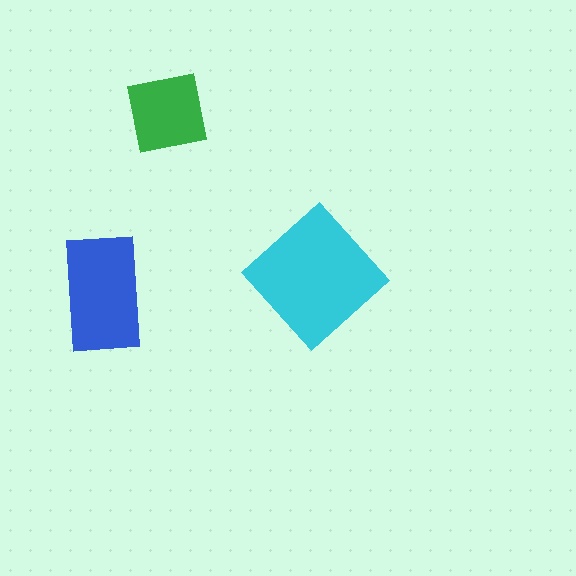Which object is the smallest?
The green square.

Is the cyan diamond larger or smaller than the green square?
Larger.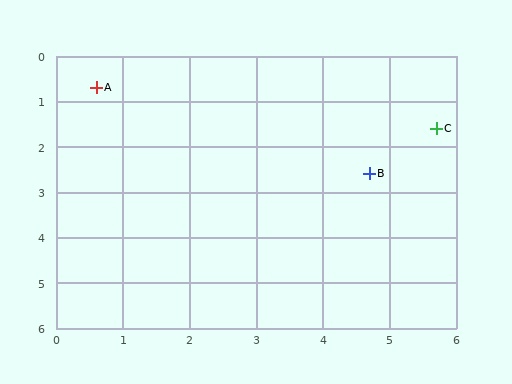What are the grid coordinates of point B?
Point B is at approximately (4.7, 2.6).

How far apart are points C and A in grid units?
Points C and A are about 5.2 grid units apart.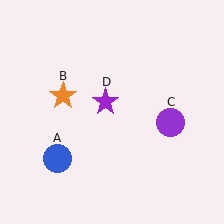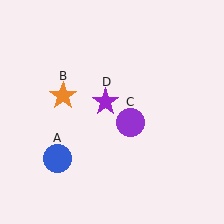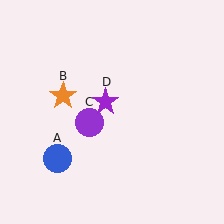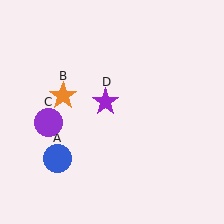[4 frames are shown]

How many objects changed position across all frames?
1 object changed position: purple circle (object C).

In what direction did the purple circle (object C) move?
The purple circle (object C) moved left.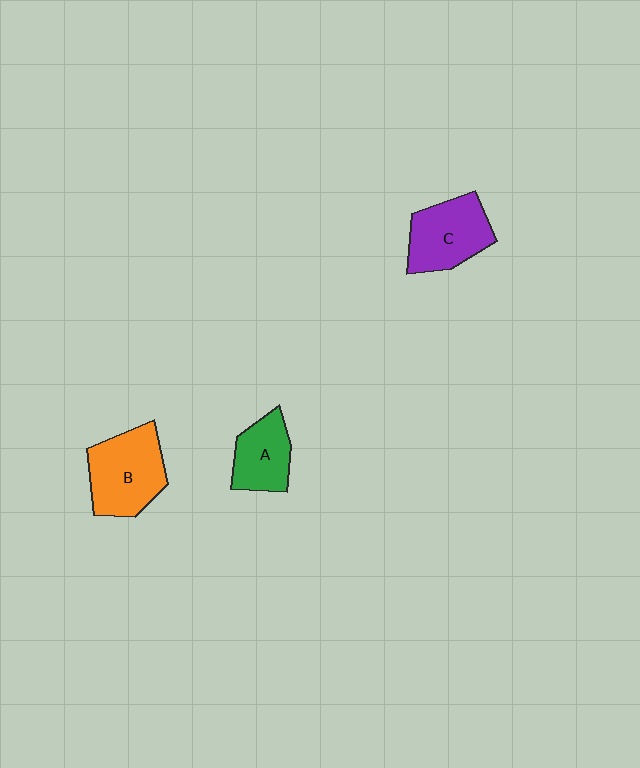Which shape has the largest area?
Shape B (orange).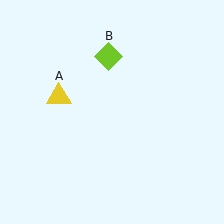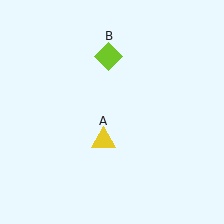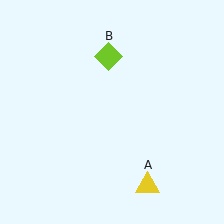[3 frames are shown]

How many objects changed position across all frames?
1 object changed position: yellow triangle (object A).